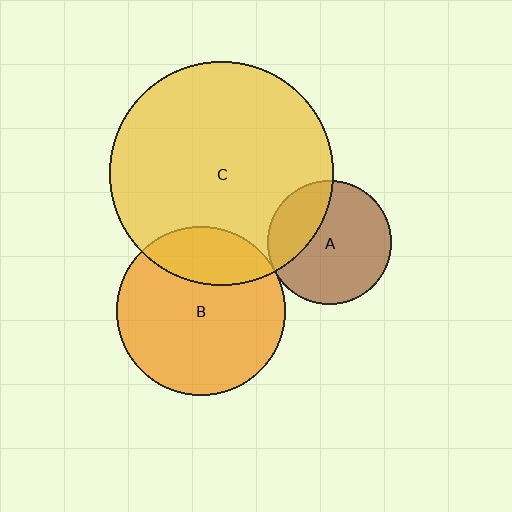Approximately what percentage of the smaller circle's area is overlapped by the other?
Approximately 5%.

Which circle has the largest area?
Circle C (yellow).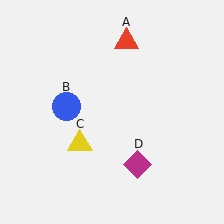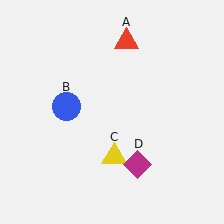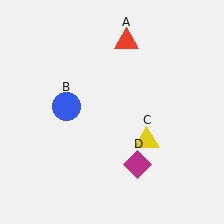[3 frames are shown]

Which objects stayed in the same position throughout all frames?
Red triangle (object A) and blue circle (object B) and magenta diamond (object D) remained stationary.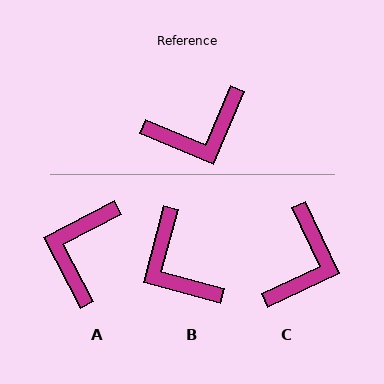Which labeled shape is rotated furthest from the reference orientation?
A, about 130 degrees away.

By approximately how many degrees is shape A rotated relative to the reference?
Approximately 130 degrees clockwise.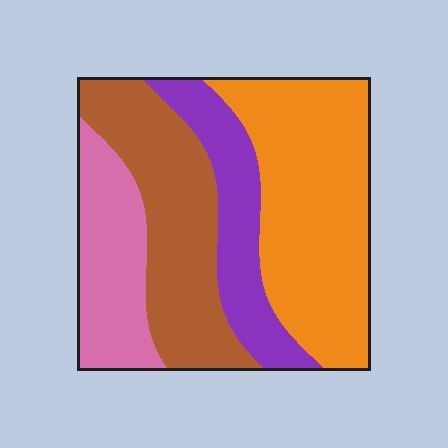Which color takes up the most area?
Orange, at roughly 35%.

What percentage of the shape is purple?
Purple covers roughly 15% of the shape.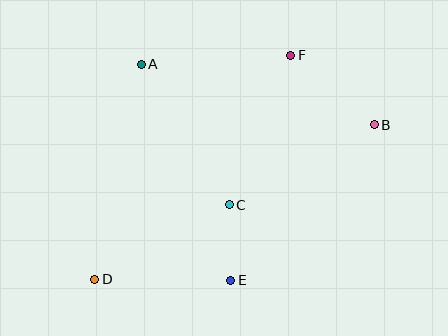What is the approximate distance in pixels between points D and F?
The distance between D and F is approximately 298 pixels.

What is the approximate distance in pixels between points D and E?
The distance between D and E is approximately 136 pixels.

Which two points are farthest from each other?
Points B and D are farthest from each other.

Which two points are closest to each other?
Points C and E are closest to each other.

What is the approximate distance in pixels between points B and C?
The distance between B and C is approximately 165 pixels.